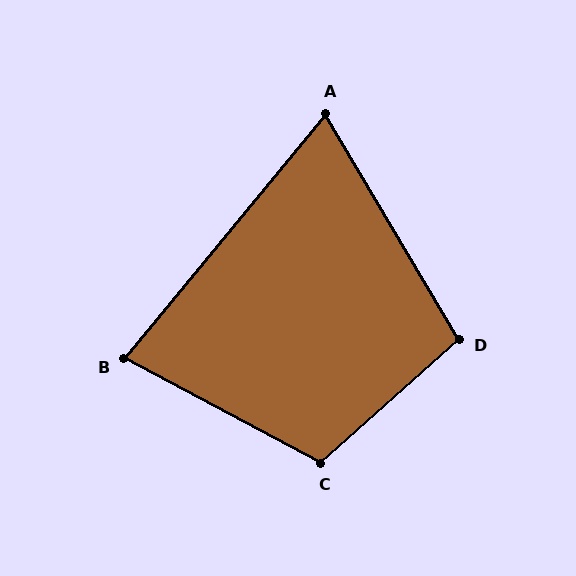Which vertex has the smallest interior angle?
A, at approximately 70 degrees.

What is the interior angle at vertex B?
Approximately 79 degrees (acute).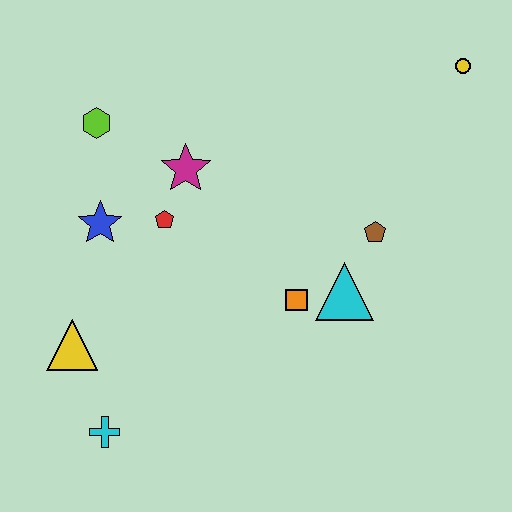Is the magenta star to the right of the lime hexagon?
Yes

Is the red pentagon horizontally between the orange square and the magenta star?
No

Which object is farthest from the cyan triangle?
The lime hexagon is farthest from the cyan triangle.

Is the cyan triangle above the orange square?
Yes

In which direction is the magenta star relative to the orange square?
The magenta star is above the orange square.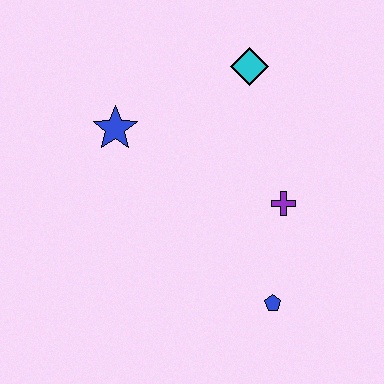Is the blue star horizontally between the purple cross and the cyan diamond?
No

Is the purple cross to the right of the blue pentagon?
Yes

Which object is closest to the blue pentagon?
The purple cross is closest to the blue pentagon.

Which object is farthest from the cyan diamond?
The blue pentagon is farthest from the cyan diamond.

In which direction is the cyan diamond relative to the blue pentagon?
The cyan diamond is above the blue pentagon.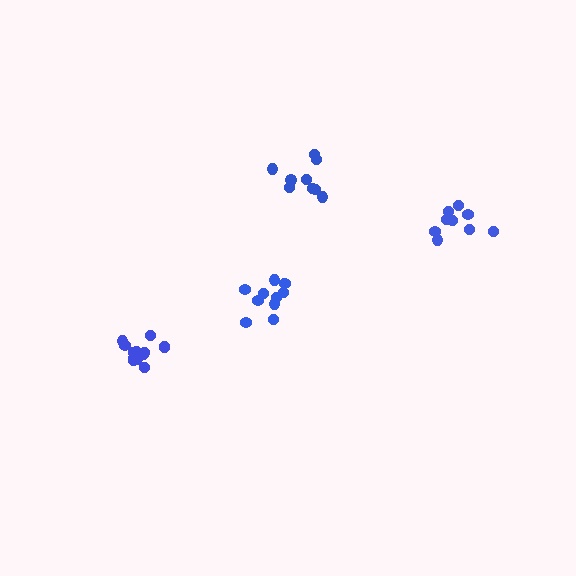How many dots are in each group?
Group 1: 9 dots, Group 2: 13 dots, Group 3: 9 dots, Group 4: 11 dots (42 total).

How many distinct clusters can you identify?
There are 4 distinct clusters.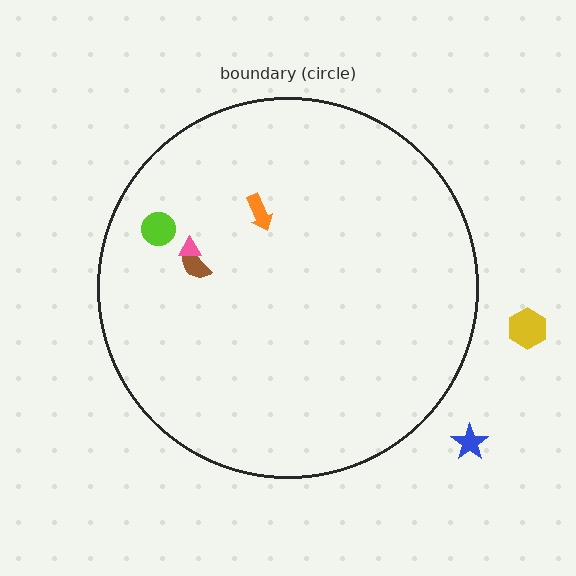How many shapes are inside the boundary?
4 inside, 2 outside.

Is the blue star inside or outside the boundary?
Outside.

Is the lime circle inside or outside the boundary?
Inside.